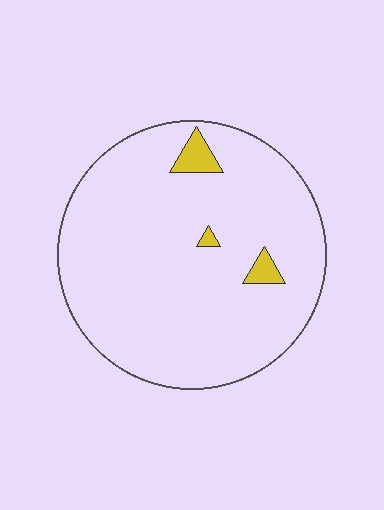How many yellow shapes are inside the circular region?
3.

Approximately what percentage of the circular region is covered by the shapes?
Approximately 5%.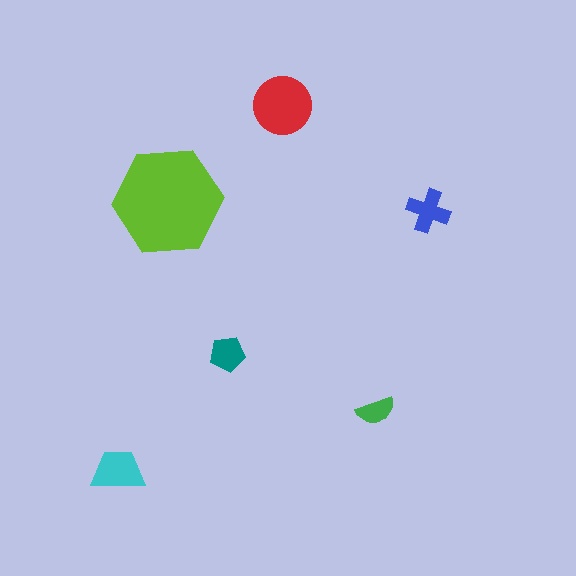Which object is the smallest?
The green semicircle.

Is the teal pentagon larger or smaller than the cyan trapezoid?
Smaller.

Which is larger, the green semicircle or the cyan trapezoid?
The cyan trapezoid.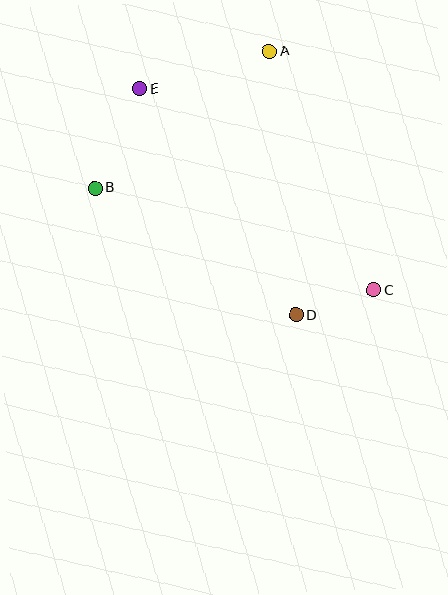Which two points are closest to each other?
Points C and D are closest to each other.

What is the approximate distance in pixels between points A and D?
The distance between A and D is approximately 265 pixels.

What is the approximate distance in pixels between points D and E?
The distance between D and E is approximately 275 pixels.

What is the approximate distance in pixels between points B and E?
The distance between B and E is approximately 109 pixels.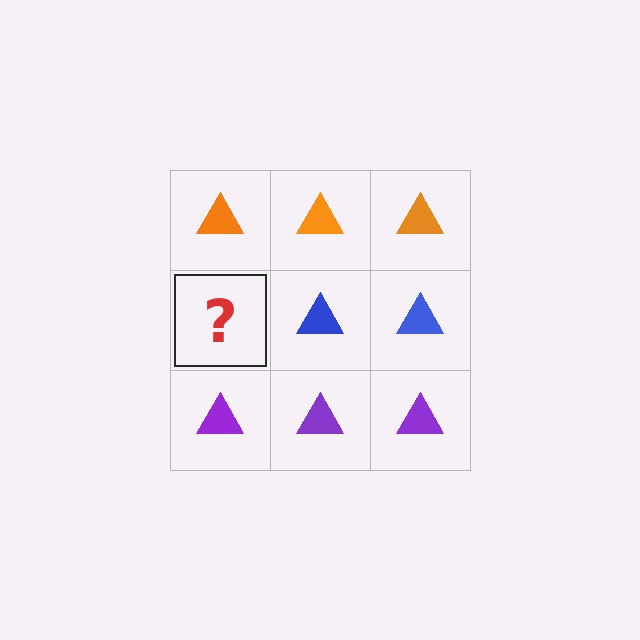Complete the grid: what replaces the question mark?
The question mark should be replaced with a blue triangle.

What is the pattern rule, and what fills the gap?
The rule is that each row has a consistent color. The gap should be filled with a blue triangle.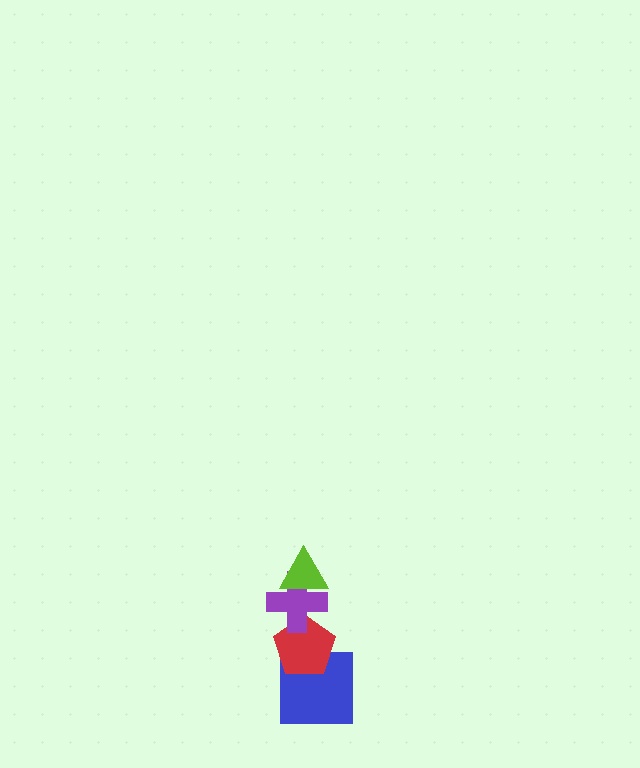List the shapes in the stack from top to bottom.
From top to bottom: the lime triangle, the purple cross, the red pentagon, the blue square.